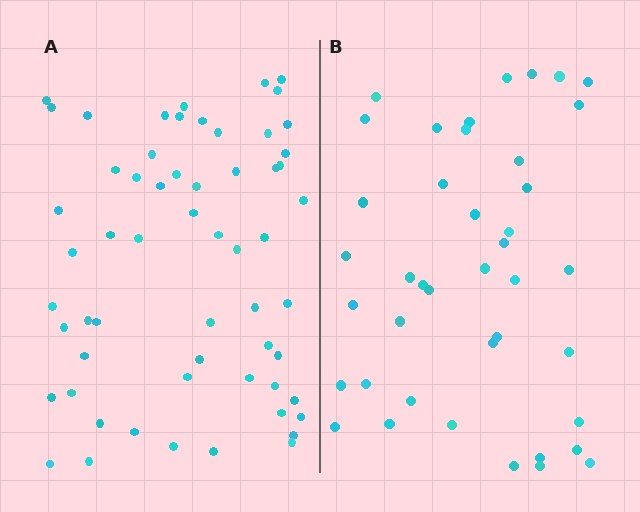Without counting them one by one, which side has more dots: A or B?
Region A (the left region) has more dots.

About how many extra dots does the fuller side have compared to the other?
Region A has approximately 20 more dots than region B.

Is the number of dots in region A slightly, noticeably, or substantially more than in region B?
Region A has noticeably more, but not dramatically so. The ratio is roughly 1.4 to 1.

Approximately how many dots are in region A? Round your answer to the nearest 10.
About 60 dots. (The exact count is 59, which rounds to 60.)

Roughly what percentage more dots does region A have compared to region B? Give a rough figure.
About 45% more.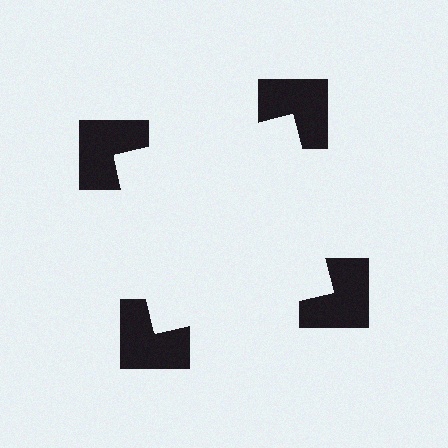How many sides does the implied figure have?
4 sides.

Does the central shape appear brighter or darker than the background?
It typically appears slightly brighter than the background, even though no actual brightness change is drawn.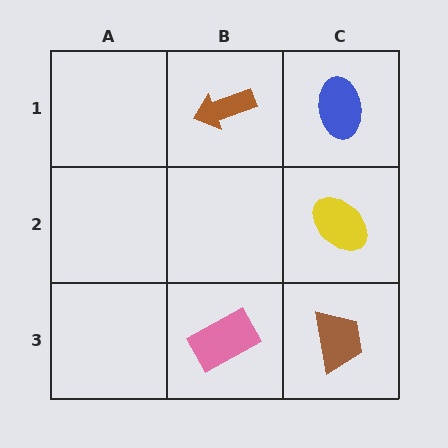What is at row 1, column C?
A blue ellipse.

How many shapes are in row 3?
2 shapes.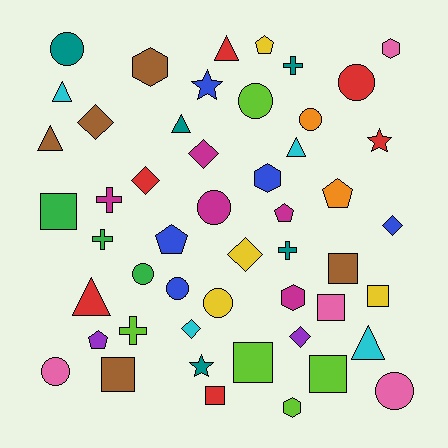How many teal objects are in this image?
There are 5 teal objects.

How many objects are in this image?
There are 50 objects.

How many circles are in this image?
There are 10 circles.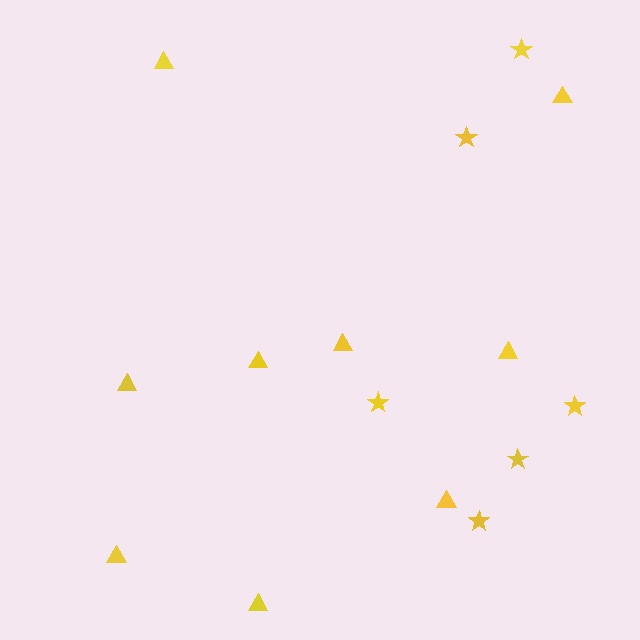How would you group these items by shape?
There are 2 groups: one group of triangles (9) and one group of stars (6).